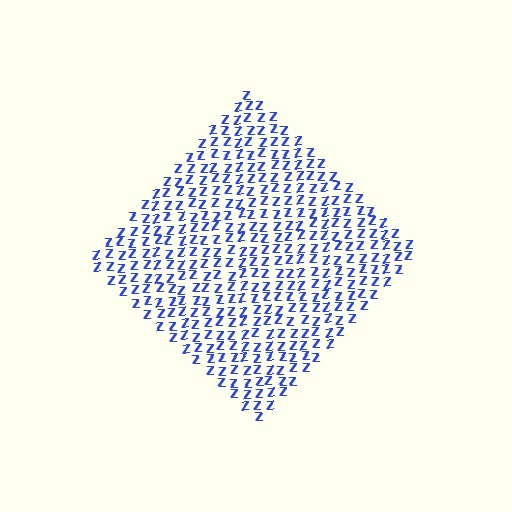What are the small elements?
The small elements are letter Z's.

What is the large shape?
The large shape is a diamond.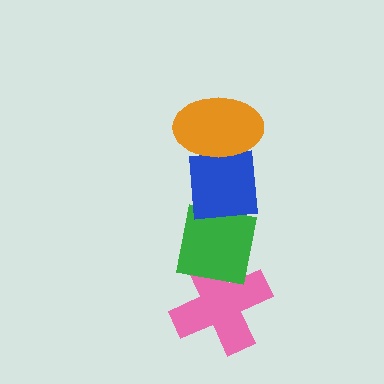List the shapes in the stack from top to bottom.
From top to bottom: the orange ellipse, the blue square, the green square, the pink cross.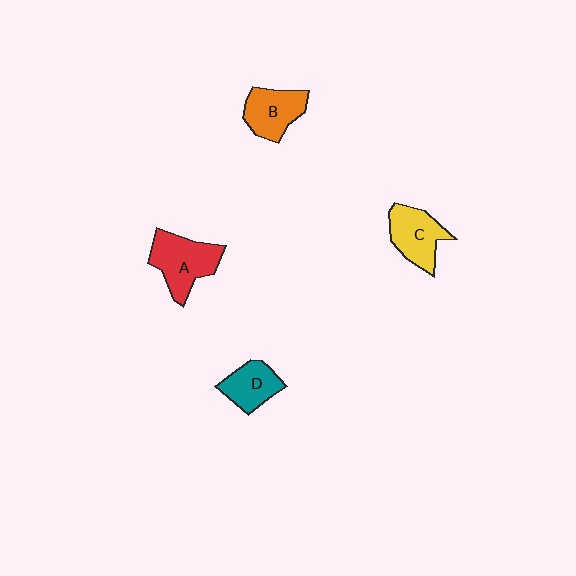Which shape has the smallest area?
Shape D (teal).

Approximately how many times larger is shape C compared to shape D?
Approximately 1.2 times.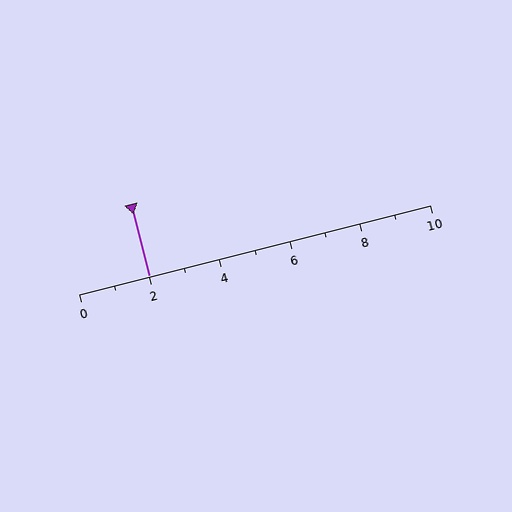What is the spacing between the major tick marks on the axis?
The major ticks are spaced 2 apart.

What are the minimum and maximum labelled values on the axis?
The axis runs from 0 to 10.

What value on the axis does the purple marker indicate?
The marker indicates approximately 2.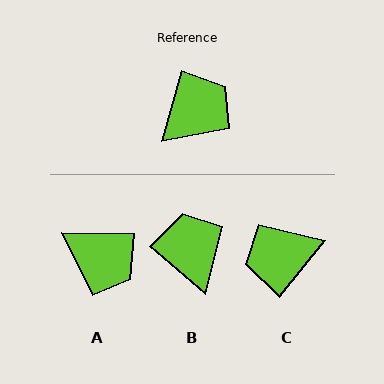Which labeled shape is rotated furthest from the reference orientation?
C, about 157 degrees away.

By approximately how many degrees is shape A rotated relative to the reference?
Approximately 75 degrees clockwise.